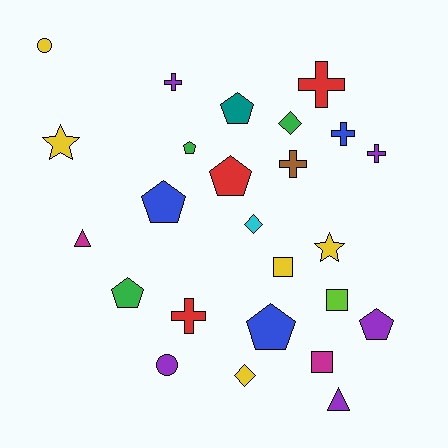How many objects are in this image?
There are 25 objects.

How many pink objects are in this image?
There are no pink objects.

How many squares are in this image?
There are 3 squares.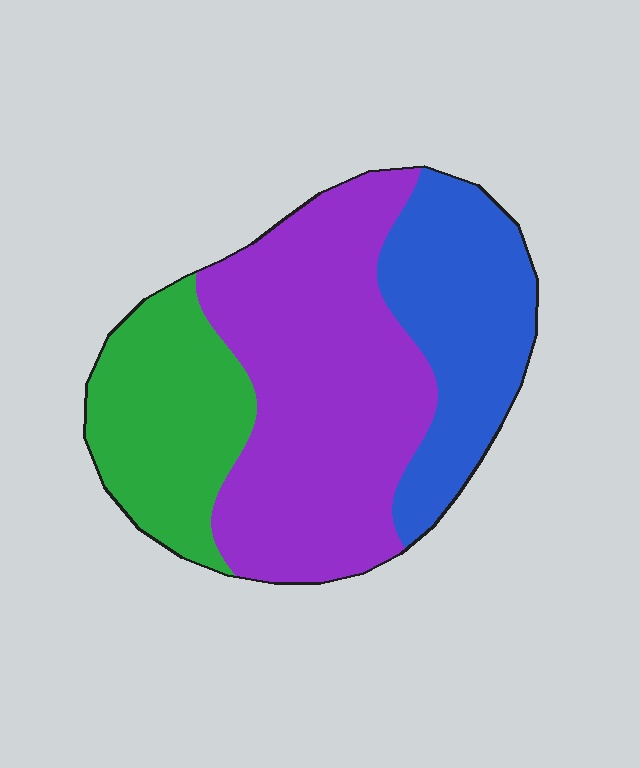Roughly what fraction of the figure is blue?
Blue takes up about one quarter (1/4) of the figure.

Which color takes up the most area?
Purple, at roughly 50%.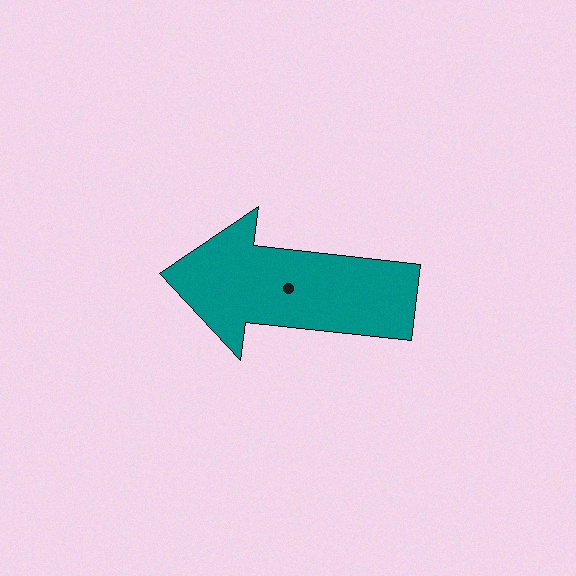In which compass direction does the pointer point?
West.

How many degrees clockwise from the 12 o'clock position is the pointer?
Approximately 276 degrees.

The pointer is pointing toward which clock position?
Roughly 9 o'clock.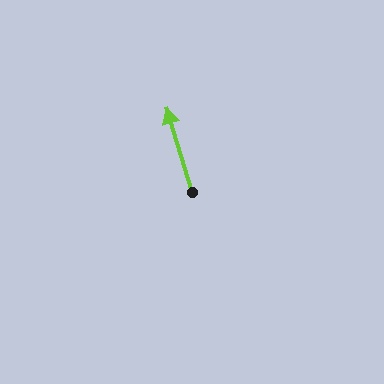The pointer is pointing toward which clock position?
Roughly 11 o'clock.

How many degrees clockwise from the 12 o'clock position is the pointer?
Approximately 343 degrees.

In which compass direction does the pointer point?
North.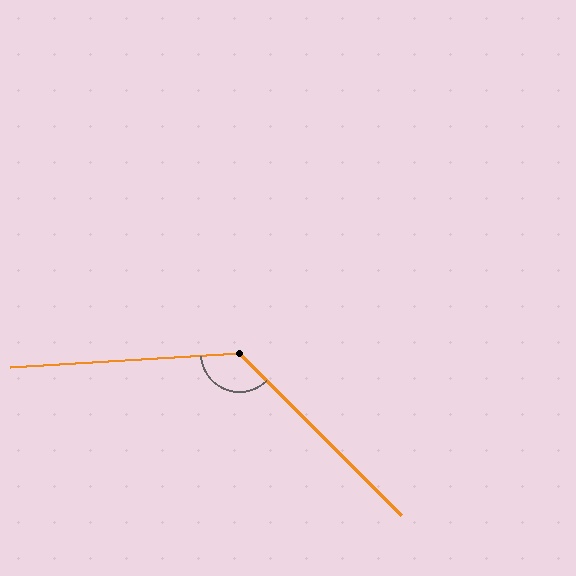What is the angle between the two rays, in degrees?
Approximately 132 degrees.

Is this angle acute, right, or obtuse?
It is obtuse.